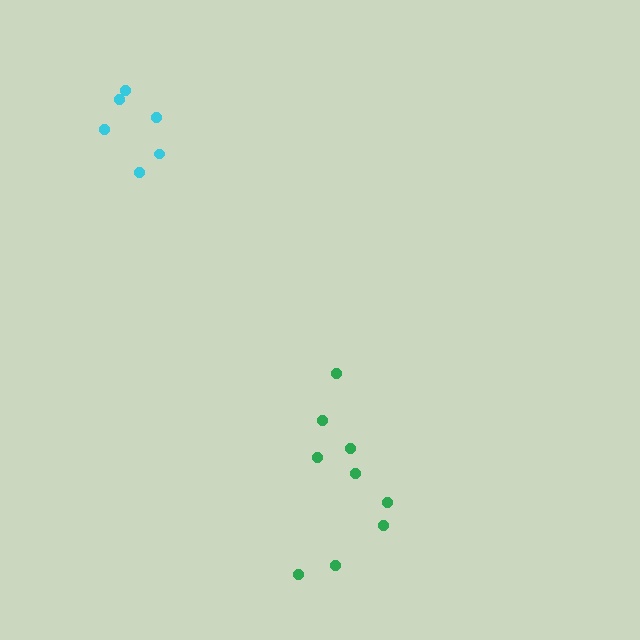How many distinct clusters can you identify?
There are 2 distinct clusters.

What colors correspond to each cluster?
The clusters are colored: green, cyan.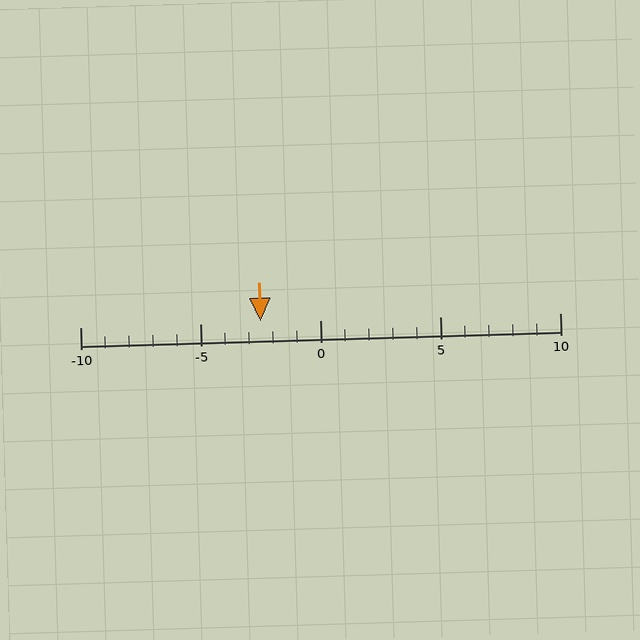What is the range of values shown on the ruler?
The ruler shows values from -10 to 10.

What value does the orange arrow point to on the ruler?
The orange arrow points to approximately -2.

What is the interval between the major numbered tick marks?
The major tick marks are spaced 5 units apart.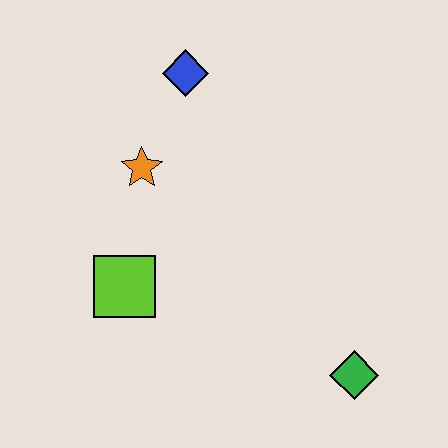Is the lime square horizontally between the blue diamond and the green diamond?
No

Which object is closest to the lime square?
The orange star is closest to the lime square.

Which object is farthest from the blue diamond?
The green diamond is farthest from the blue diamond.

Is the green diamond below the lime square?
Yes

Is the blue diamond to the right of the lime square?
Yes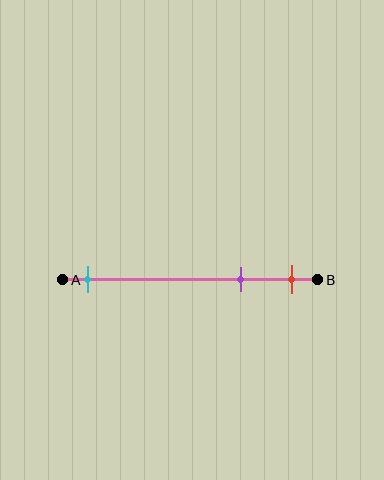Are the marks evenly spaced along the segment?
No, the marks are not evenly spaced.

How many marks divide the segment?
There are 3 marks dividing the segment.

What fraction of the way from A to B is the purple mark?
The purple mark is approximately 70% (0.7) of the way from A to B.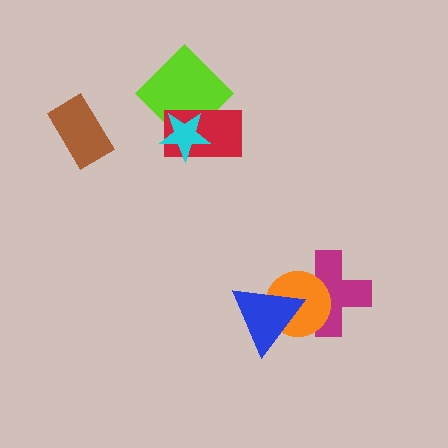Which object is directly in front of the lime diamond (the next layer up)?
The red rectangle is directly in front of the lime diamond.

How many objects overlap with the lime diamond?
2 objects overlap with the lime diamond.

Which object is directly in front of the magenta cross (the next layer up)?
The orange circle is directly in front of the magenta cross.